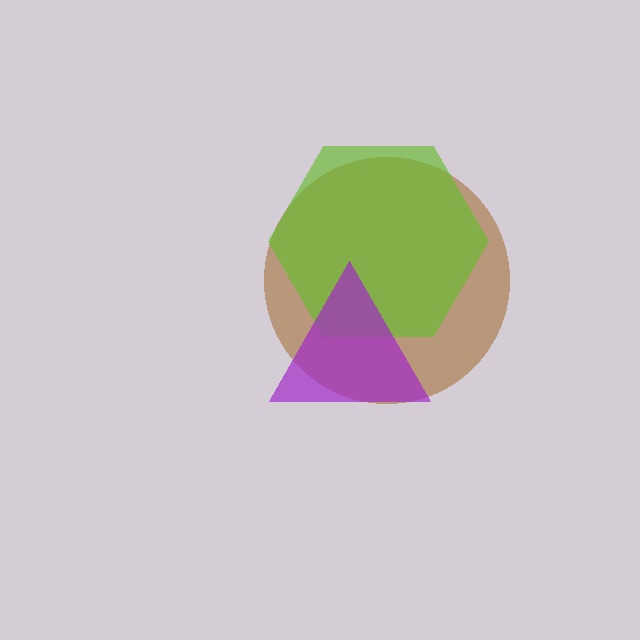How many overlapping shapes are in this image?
There are 3 overlapping shapes in the image.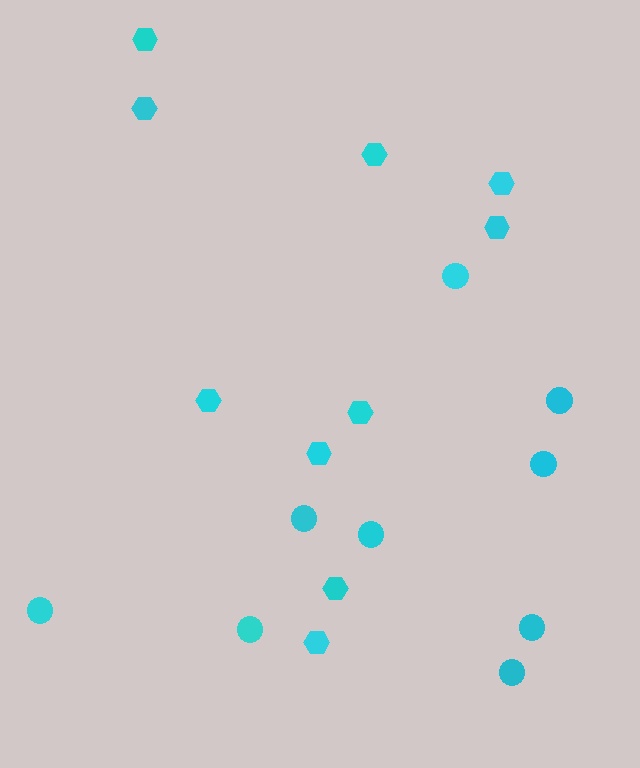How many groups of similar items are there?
There are 2 groups: one group of hexagons (10) and one group of circles (9).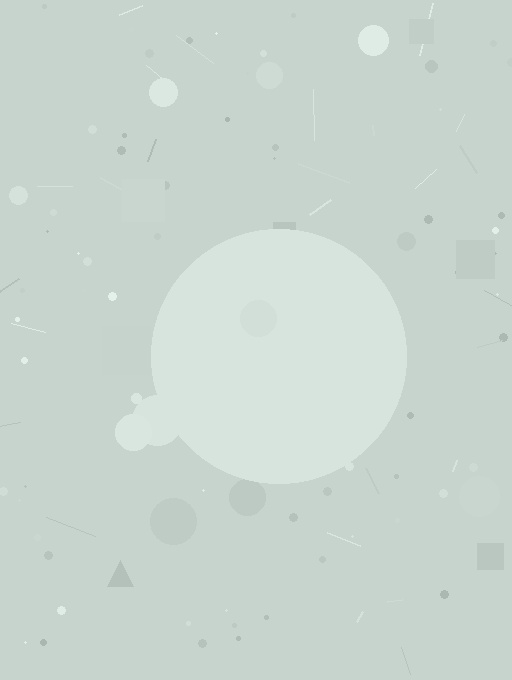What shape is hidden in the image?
A circle is hidden in the image.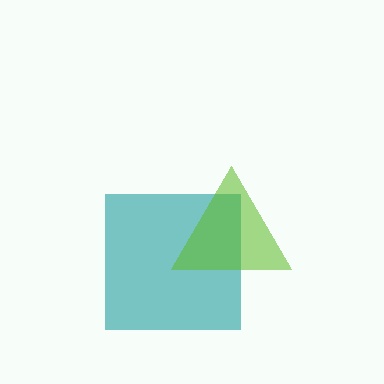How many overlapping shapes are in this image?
There are 2 overlapping shapes in the image.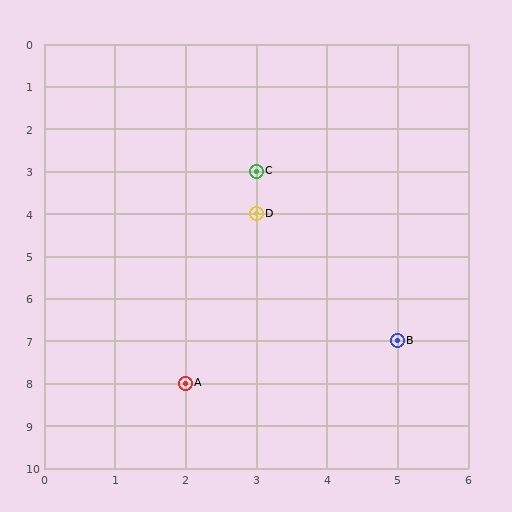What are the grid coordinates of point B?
Point B is at grid coordinates (5, 7).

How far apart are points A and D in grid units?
Points A and D are 1 column and 4 rows apart (about 4.1 grid units diagonally).